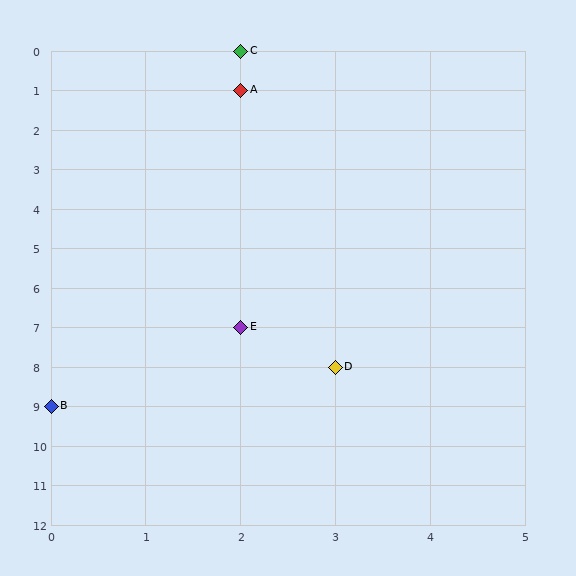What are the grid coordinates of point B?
Point B is at grid coordinates (0, 9).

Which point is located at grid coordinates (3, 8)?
Point D is at (3, 8).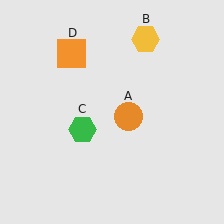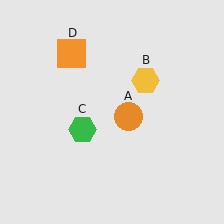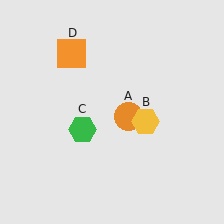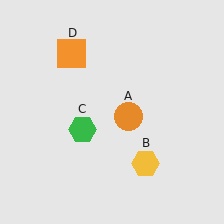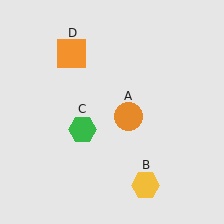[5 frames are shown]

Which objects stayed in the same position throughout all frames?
Orange circle (object A) and green hexagon (object C) and orange square (object D) remained stationary.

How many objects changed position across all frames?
1 object changed position: yellow hexagon (object B).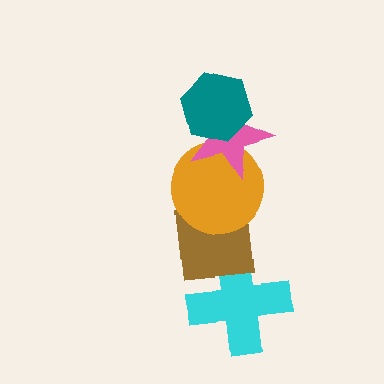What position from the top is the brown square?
The brown square is 4th from the top.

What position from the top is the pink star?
The pink star is 2nd from the top.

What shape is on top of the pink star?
The teal hexagon is on top of the pink star.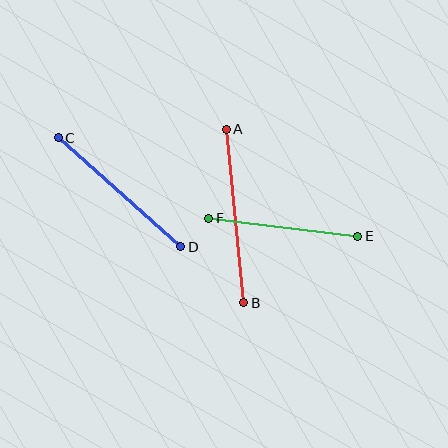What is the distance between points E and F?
The distance is approximately 150 pixels.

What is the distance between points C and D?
The distance is approximately 164 pixels.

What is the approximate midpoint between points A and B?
The midpoint is at approximately (235, 216) pixels.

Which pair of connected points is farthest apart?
Points A and B are farthest apart.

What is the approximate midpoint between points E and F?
The midpoint is at approximately (283, 227) pixels.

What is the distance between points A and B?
The distance is approximately 174 pixels.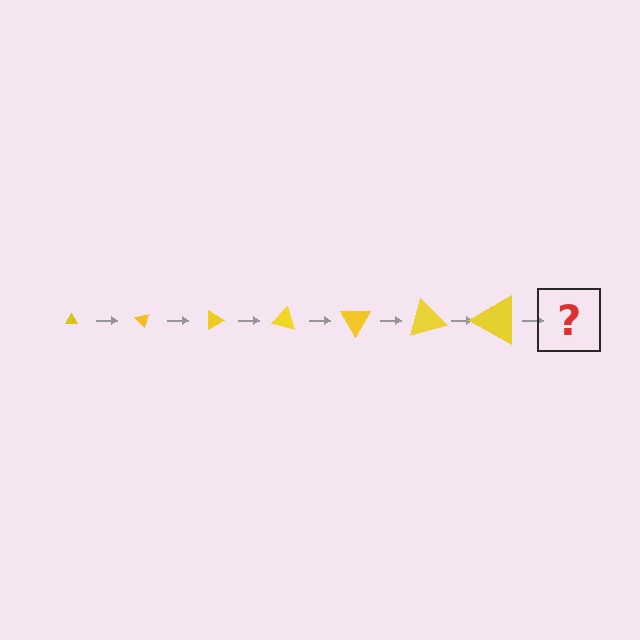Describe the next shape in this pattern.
It should be a triangle, larger than the previous one and rotated 315 degrees from the start.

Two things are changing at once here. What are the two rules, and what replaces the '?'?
The two rules are that the triangle grows larger each step and it rotates 45 degrees each step. The '?' should be a triangle, larger than the previous one and rotated 315 degrees from the start.